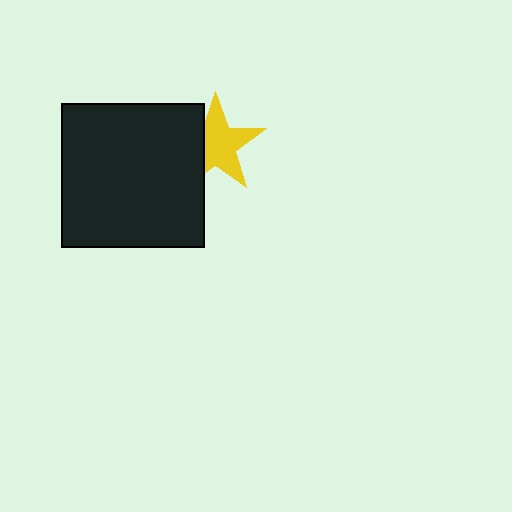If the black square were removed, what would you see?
You would see the complete yellow star.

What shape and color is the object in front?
The object in front is a black square.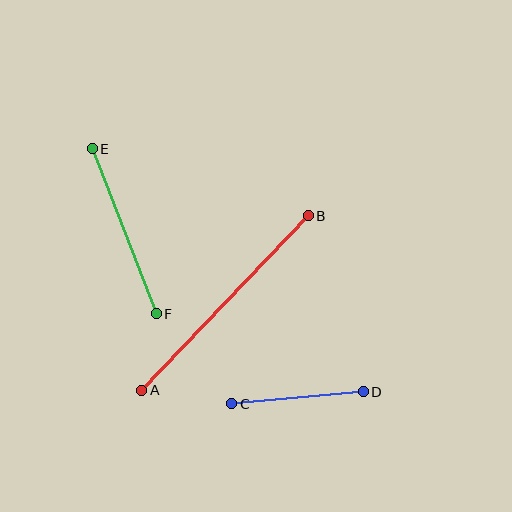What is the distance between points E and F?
The distance is approximately 177 pixels.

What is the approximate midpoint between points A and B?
The midpoint is at approximately (225, 303) pixels.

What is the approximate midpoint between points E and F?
The midpoint is at approximately (124, 231) pixels.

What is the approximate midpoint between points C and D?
The midpoint is at approximately (297, 398) pixels.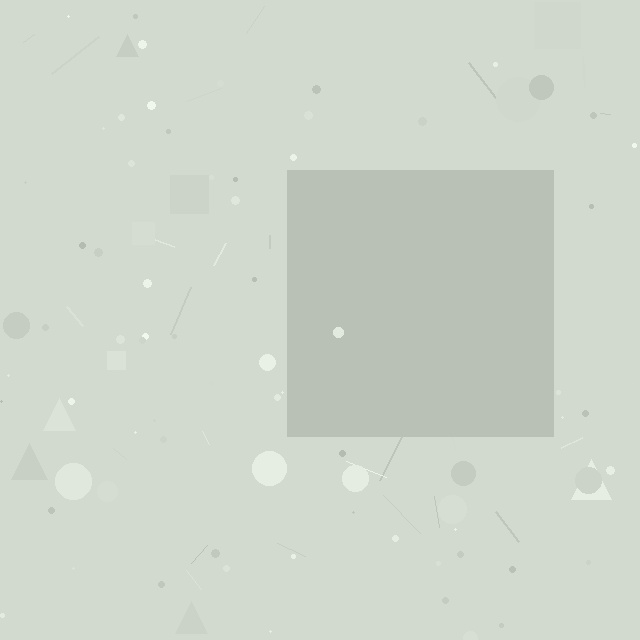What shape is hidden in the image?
A square is hidden in the image.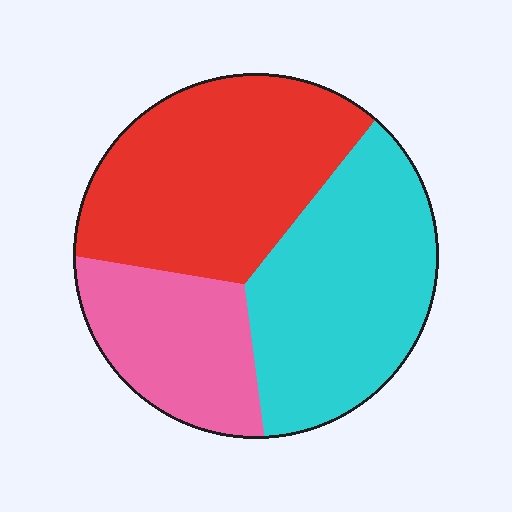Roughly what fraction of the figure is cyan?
Cyan covers around 40% of the figure.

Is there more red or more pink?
Red.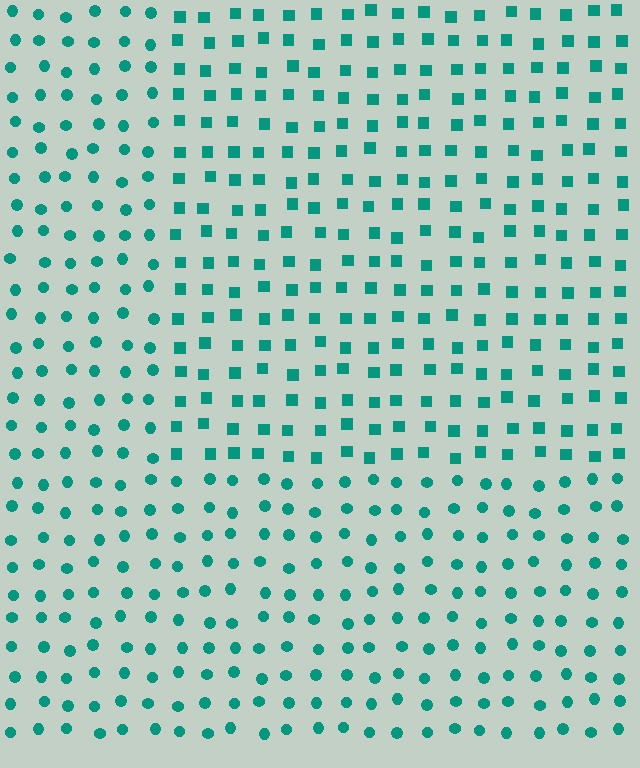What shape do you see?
I see a rectangle.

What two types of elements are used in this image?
The image uses squares inside the rectangle region and circles outside it.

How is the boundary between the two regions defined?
The boundary is defined by a change in element shape: squares inside vs. circles outside. All elements share the same color and spacing.